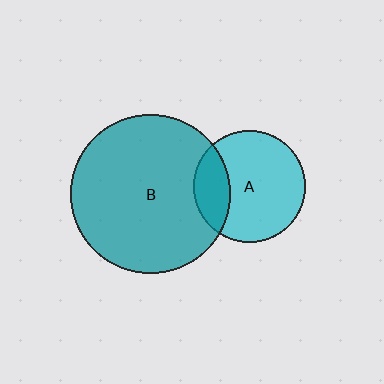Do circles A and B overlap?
Yes.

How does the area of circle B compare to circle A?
Approximately 2.0 times.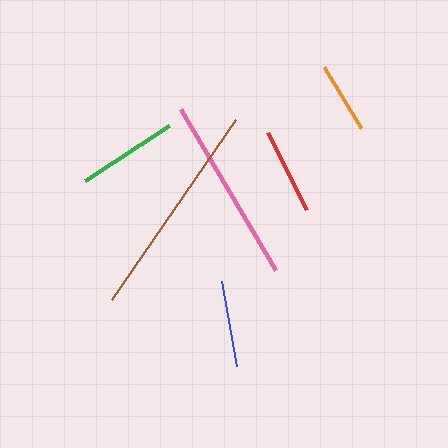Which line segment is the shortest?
The orange line is the shortest at approximately 71 pixels.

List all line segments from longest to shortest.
From longest to shortest: brown, pink, green, red, blue, orange.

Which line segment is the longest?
The brown line is the longest at approximately 218 pixels.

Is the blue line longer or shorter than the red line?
The red line is longer than the blue line.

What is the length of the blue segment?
The blue segment is approximately 86 pixels long.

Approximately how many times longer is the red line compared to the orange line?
The red line is approximately 1.2 times the length of the orange line.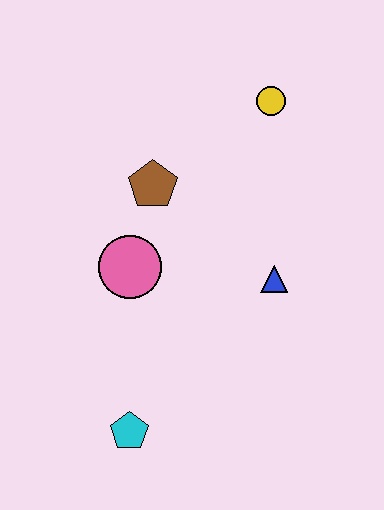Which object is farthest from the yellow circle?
The cyan pentagon is farthest from the yellow circle.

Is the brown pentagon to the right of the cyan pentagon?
Yes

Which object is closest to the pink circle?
The brown pentagon is closest to the pink circle.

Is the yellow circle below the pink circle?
No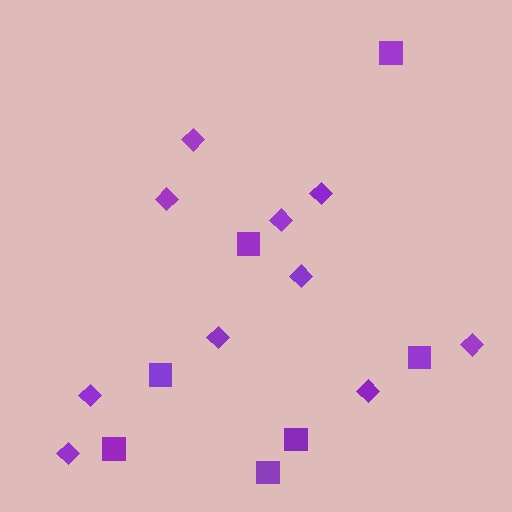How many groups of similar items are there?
There are 2 groups: one group of diamonds (10) and one group of squares (7).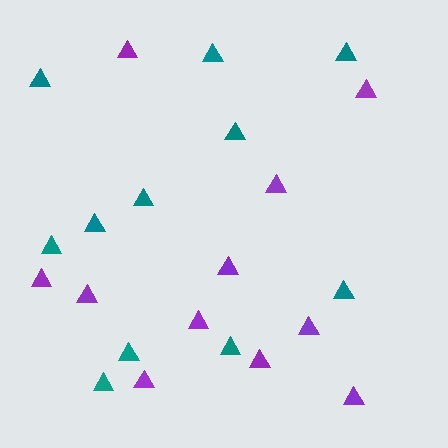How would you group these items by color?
There are 2 groups: one group of teal triangles (11) and one group of purple triangles (11).